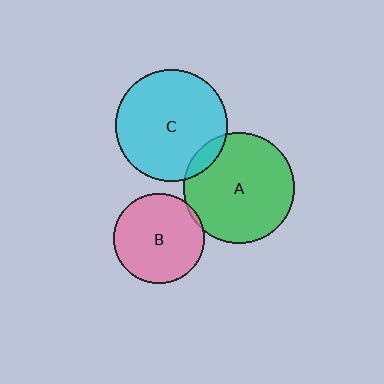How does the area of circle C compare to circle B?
Approximately 1.5 times.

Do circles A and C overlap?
Yes.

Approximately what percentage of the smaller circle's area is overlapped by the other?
Approximately 10%.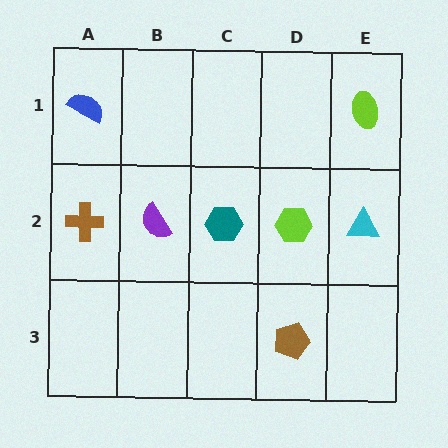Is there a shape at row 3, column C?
No, that cell is empty.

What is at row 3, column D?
A brown pentagon.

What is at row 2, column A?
A brown cross.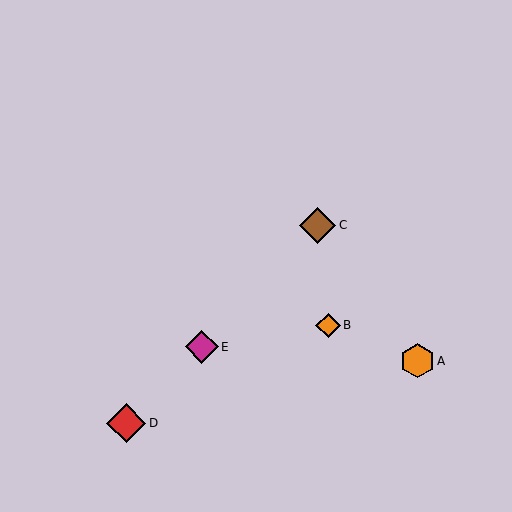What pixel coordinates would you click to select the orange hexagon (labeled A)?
Click at (417, 361) to select the orange hexagon A.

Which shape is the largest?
The red diamond (labeled D) is the largest.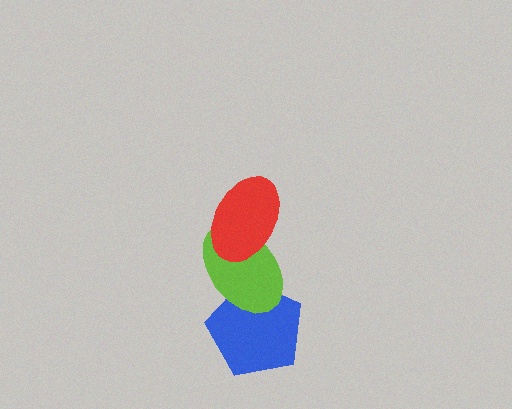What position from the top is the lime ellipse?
The lime ellipse is 2nd from the top.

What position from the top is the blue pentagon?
The blue pentagon is 3rd from the top.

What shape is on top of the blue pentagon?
The lime ellipse is on top of the blue pentagon.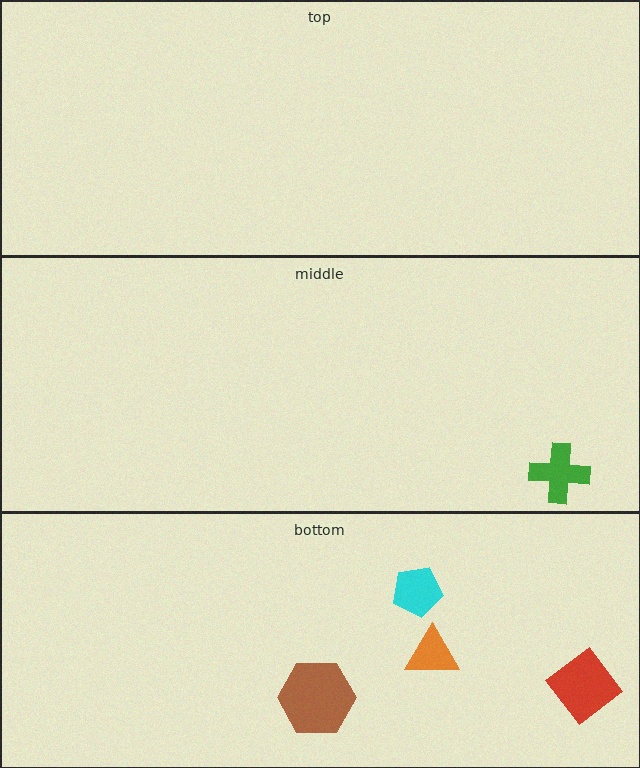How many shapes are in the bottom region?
4.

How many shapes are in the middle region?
1.